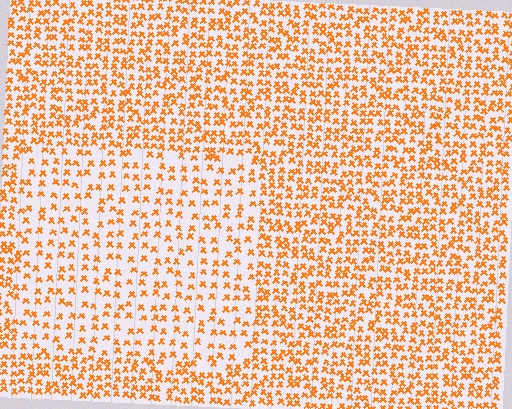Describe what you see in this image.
The image contains small orange elements arranged at two different densities. A rectangle-shaped region is visible where the elements are less densely packed than the surrounding area.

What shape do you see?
I see a rectangle.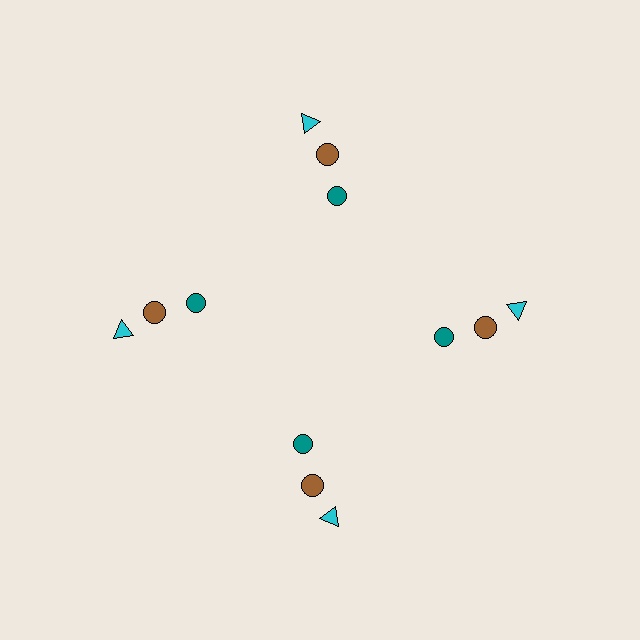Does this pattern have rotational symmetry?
Yes, this pattern has 4-fold rotational symmetry. It looks the same after rotating 90 degrees around the center.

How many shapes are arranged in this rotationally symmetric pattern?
There are 12 shapes, arranged in 4 groups of 3.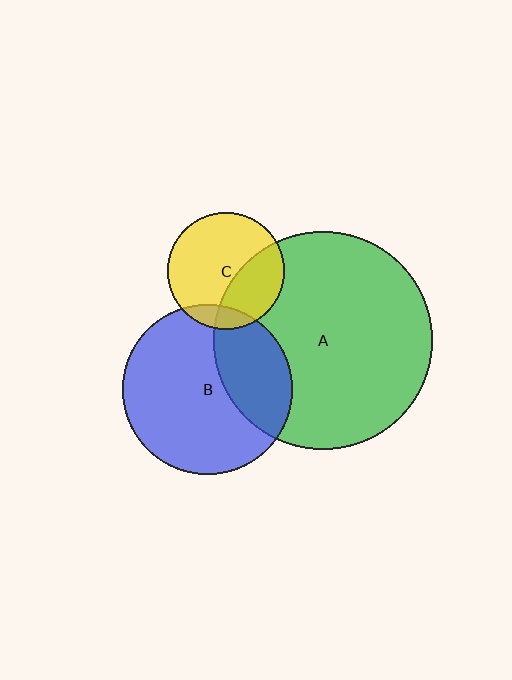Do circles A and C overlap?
Yes.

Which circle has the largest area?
Circle A (green).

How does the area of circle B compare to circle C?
Approximately 2.1 times.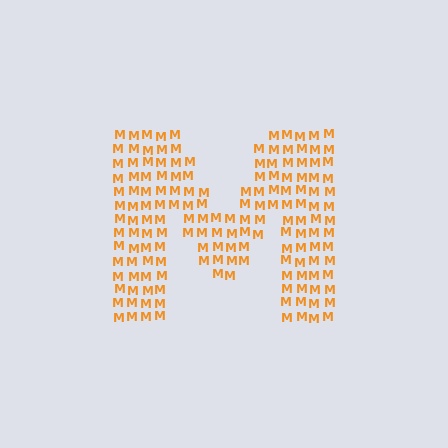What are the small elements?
The small elements are letter M's.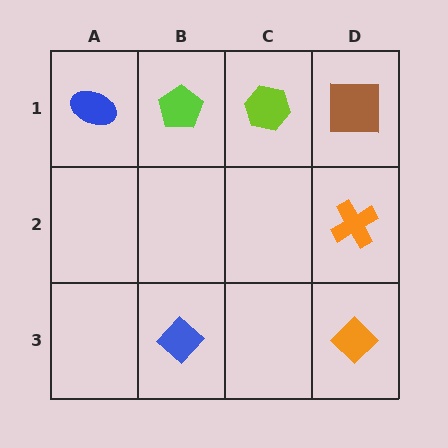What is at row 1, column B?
A lime pentagon.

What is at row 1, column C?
A lime hexagon.